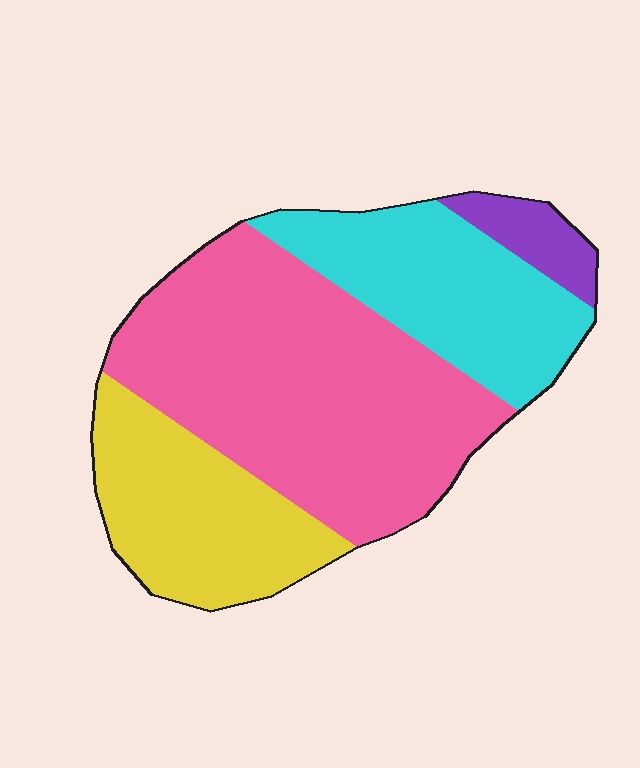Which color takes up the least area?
Purple, at roughly 5%.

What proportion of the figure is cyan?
Cyan takes up about one quarter (1/4) of the figure.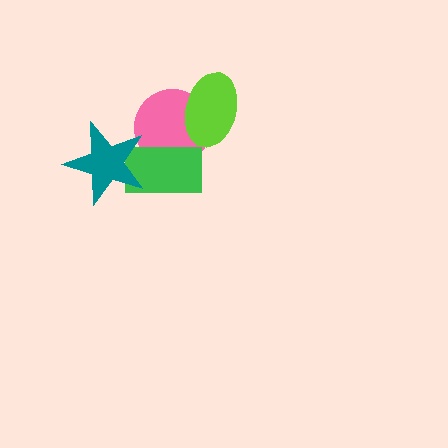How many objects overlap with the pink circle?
2 objects overlap with the pink circle.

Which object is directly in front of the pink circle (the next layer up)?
The green rectangle is directly in front of the pink circle.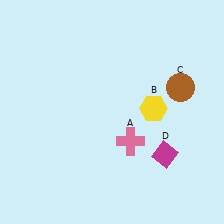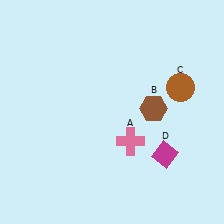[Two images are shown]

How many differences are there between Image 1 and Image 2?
There is 1 difference between the two images.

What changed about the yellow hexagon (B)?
In Image 1, B is yellow. In Image 2, it changed to brown.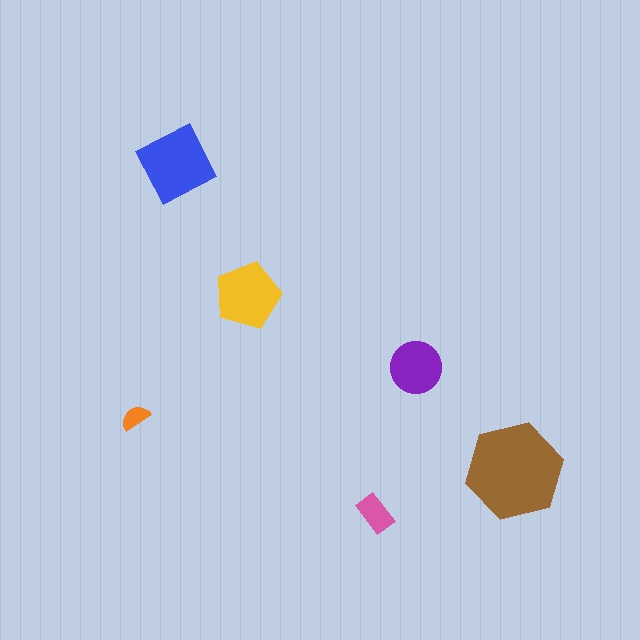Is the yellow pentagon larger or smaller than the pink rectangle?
Larger.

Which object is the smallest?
The orange semicircle.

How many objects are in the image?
There are 6 objects in the image.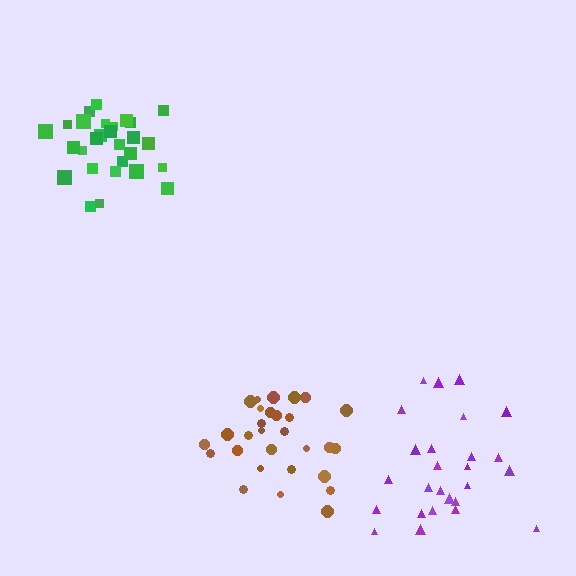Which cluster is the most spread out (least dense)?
Purple.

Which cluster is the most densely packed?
Green.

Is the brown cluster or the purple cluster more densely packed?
Brown.